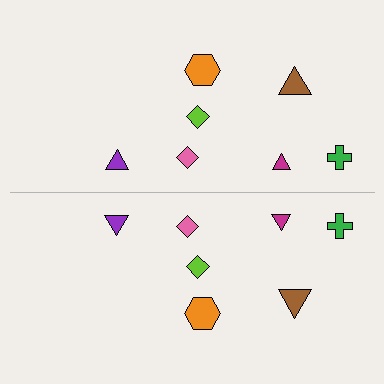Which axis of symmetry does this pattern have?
The pattern has a horizontal axis of symmetry running through the center of the image.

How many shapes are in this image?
There are 14 shapes in this image.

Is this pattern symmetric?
Yes, this pattern has bilateral (reflection) symmetry.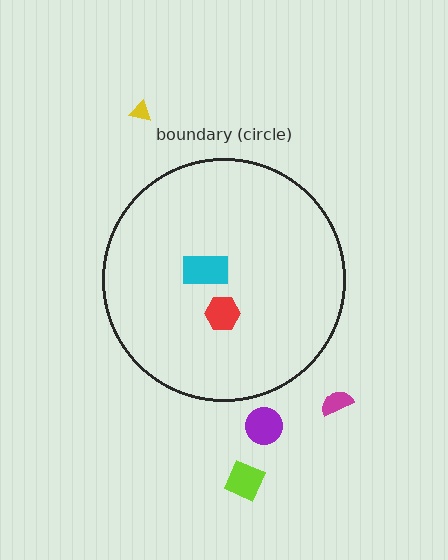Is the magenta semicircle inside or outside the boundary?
Outside.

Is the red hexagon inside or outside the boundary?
Inside.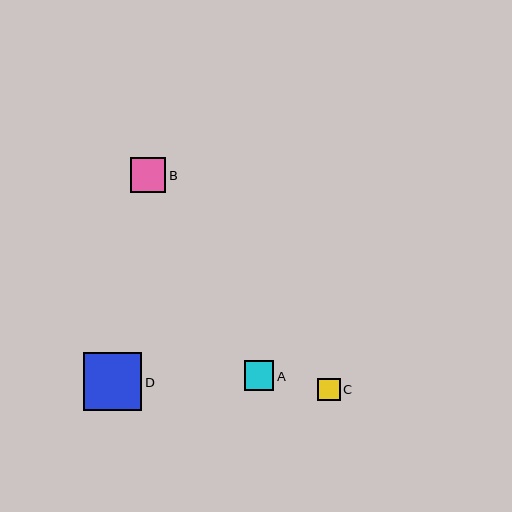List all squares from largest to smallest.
From largest to smallest: D, B, A, C.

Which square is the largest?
Square D is the largest with a size of approximately 58 pixels.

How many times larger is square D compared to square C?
Square D is approximately 2.6 times the size of square C.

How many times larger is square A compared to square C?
Square A is approximately 1.3 times the size of square C.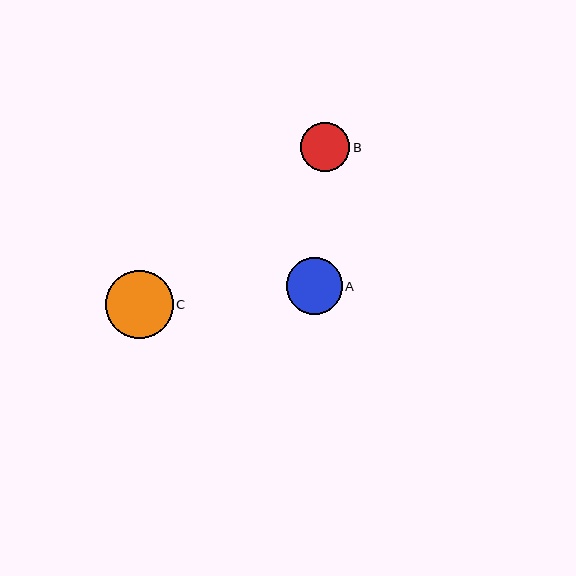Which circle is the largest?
Circle C is the largest with a size of approximately 68 pixels.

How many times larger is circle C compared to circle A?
Circle C is approximately 1.2 times the size of circle A.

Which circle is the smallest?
Circle B is the smallest with a size of approximately 49 pixels.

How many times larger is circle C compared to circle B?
Circle C is approximately 1.4 times the size of circle B.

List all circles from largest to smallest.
From largest to smallest: C, A, B.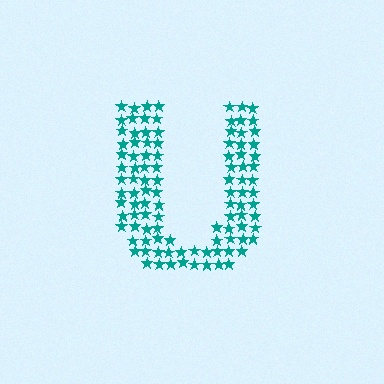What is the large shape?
The large shape is the letter U.